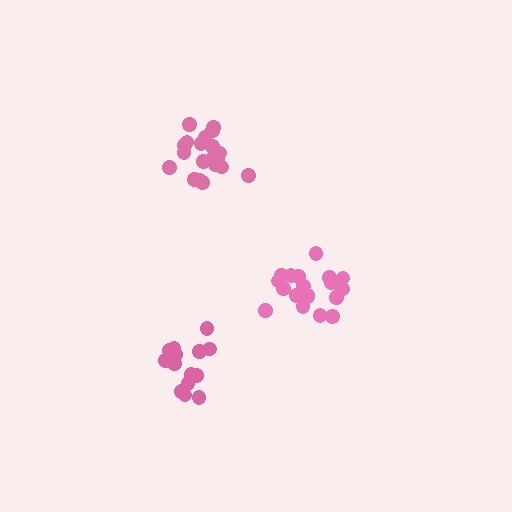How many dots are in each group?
Group 1: 19 dots, Group 2: 14 dots, Group 3: 20 dots (53 total).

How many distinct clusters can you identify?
There are 3 distinct clusters.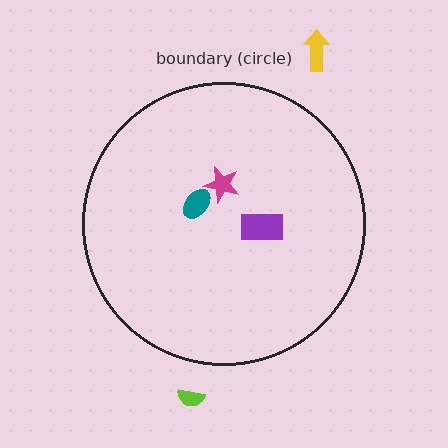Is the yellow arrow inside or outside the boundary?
Outside.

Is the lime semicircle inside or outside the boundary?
Outside.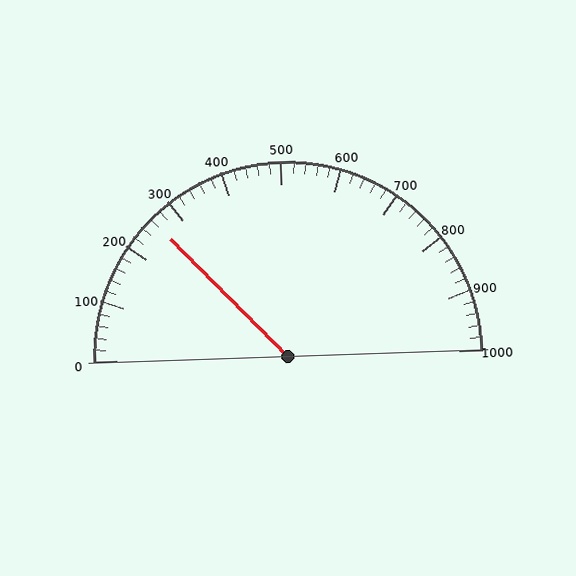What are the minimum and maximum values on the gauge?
The gauge ranges from 0 to 1000.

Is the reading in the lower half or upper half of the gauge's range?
The reading is in the lower half of the range (0 to 1000).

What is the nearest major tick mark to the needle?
The nearest major tick mark is 300.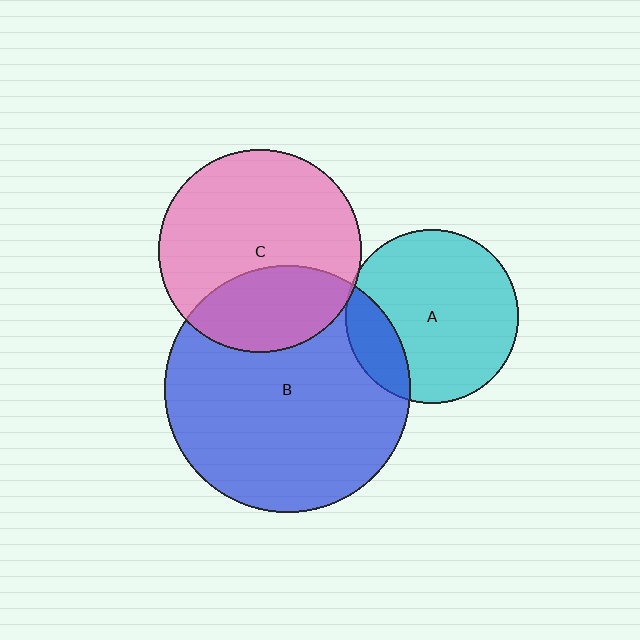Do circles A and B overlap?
Yes.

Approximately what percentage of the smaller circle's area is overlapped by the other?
Approximately 20%.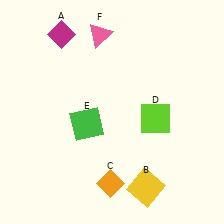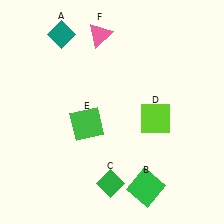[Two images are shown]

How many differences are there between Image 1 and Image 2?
There are 3 differences between the two images.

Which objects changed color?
A changed from magenta to teal. B changed from yellow to green. C changed from orange to green.